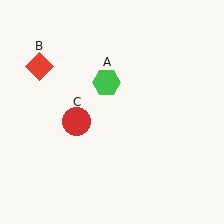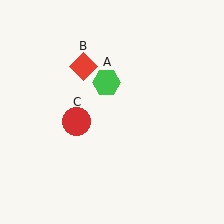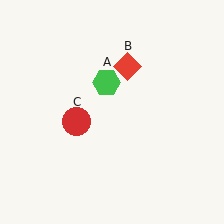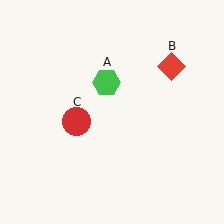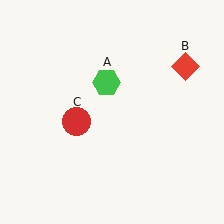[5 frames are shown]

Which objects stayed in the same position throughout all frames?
Green hexagon (object A) and red circle (object C) remained stationary.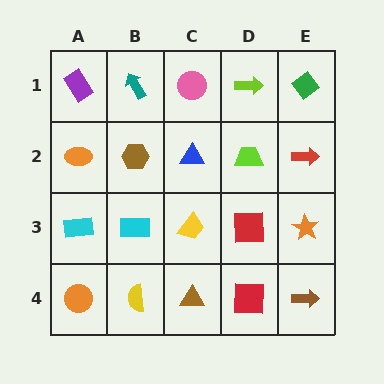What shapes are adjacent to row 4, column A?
A cyan rectangle (row 3, column A), a yellow semicircle (row 4, column B).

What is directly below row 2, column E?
An orange star.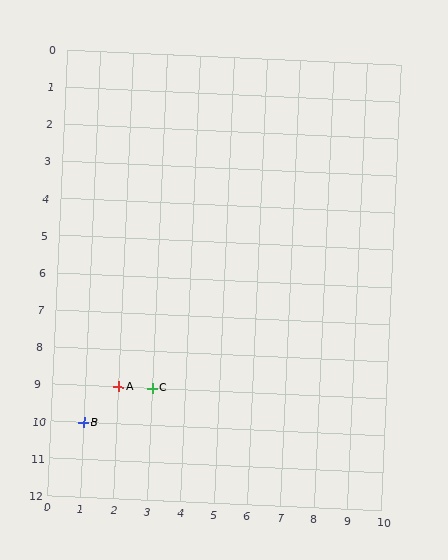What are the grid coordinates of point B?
Point B is at grid coordinates (1, 10).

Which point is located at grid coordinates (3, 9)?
Point C is at (3, 9).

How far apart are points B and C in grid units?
Points B and C are 2 columns and 1 row apart (about 2.2 grid units diagonally).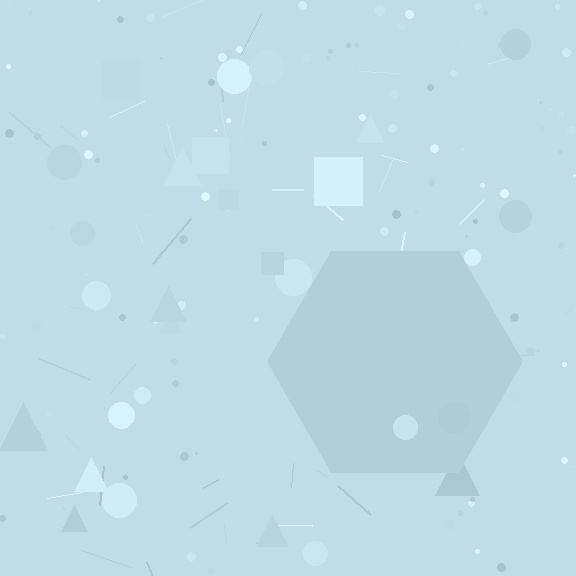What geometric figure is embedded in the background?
A hexagon is embedded in the background.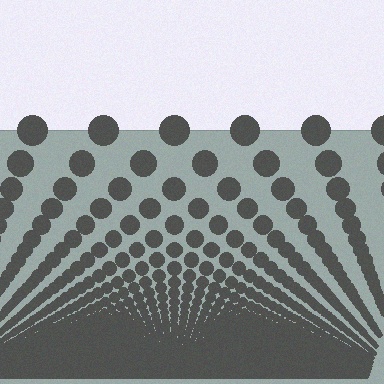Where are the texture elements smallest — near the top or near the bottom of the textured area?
Near the bottom.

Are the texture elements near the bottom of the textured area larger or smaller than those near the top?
Smaller. The gradient is inverted — elements near the bottom are smaller and denser.